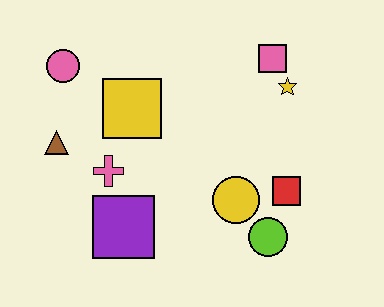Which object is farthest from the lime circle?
The pink circle is farthest from the lime circle.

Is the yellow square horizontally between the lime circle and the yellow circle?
No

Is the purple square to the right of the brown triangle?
Yes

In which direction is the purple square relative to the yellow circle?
The purple square is to the left of the yellow circle.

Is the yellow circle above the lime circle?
Yes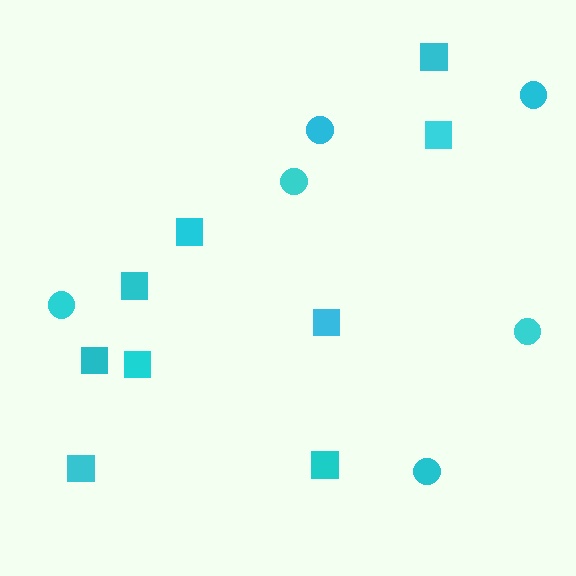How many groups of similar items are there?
There are 2 groups: one group of squares (9) and one group of circles (6).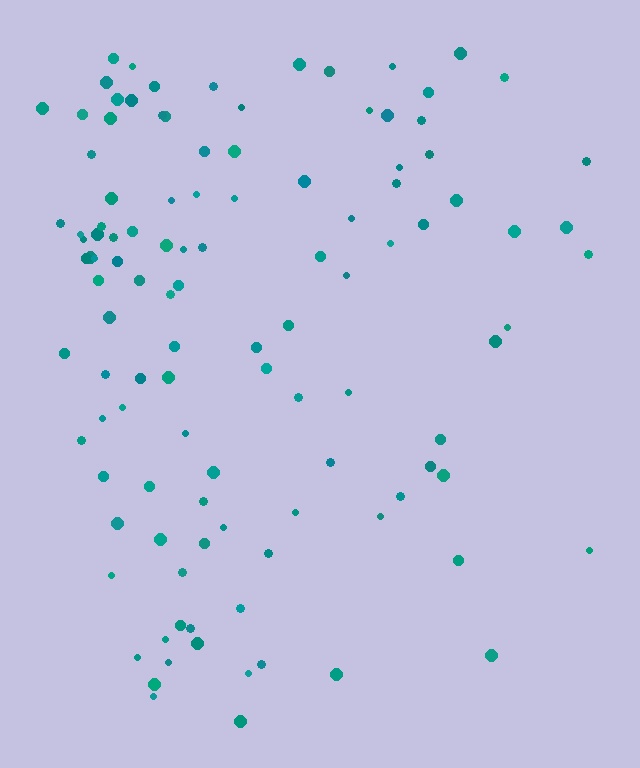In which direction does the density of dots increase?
From right to left, with the left side densest.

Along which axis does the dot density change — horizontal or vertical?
Horizontal.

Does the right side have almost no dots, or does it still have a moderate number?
Still a moderate number, just noticeably fewer than the left.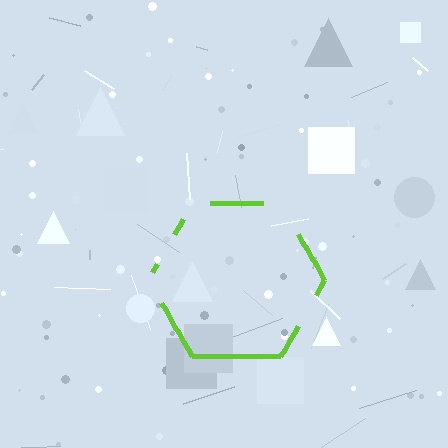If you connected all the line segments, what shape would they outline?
They would outline a hexagon.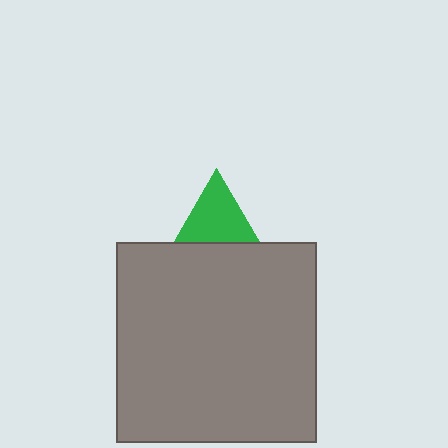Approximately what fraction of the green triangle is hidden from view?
Roughly 45% of the green triangle is hidden behind the gray square.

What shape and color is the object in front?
The object in front is a gray square.